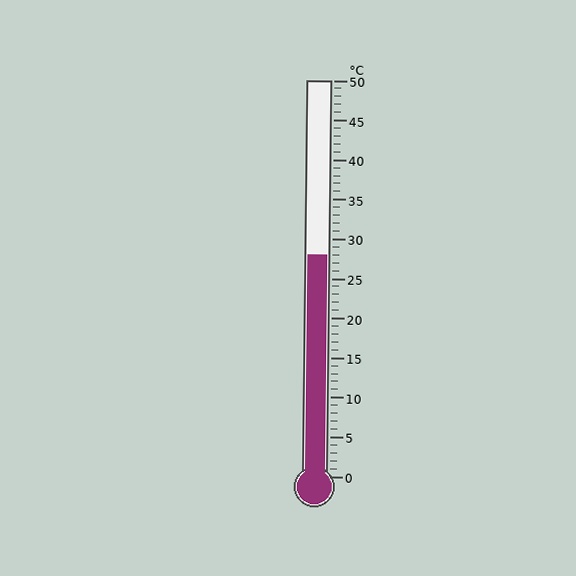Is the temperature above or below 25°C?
The temperature is above 25°C.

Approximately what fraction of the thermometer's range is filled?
The thermometer is filled to approximately 55% of its range.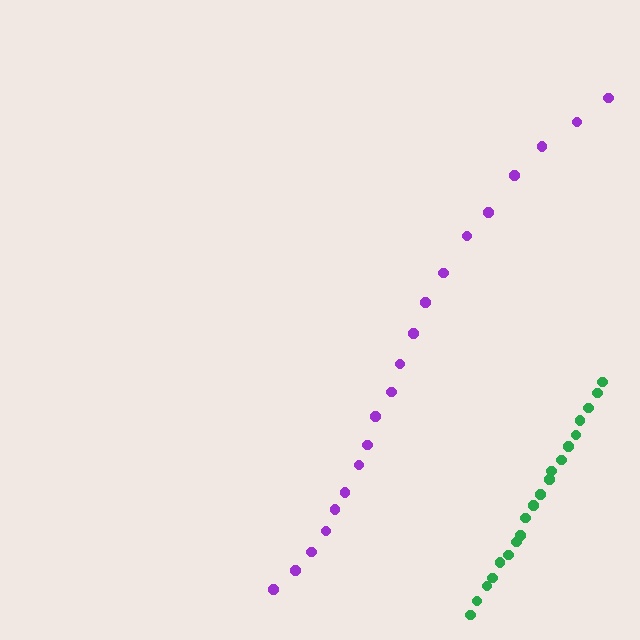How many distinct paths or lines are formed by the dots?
There are 2 distinct paths.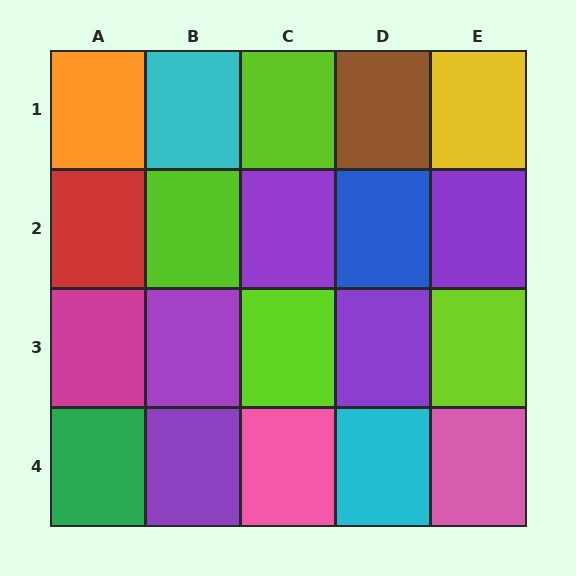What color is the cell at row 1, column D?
Brown.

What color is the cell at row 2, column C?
Purple.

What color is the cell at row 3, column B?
Purple.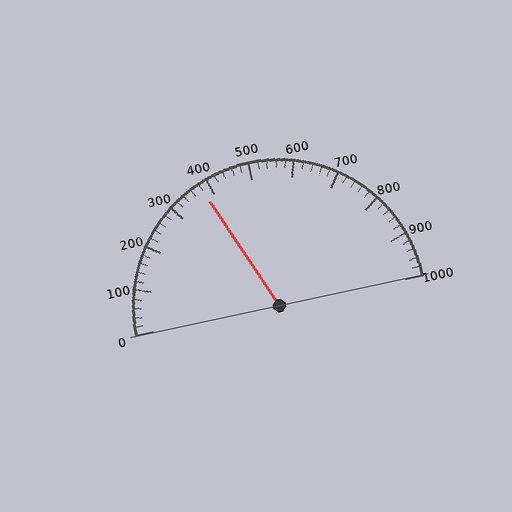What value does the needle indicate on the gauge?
The needle indicates approximately 380.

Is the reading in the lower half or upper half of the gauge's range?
The reading is in the lower half of the range (0 to 1000).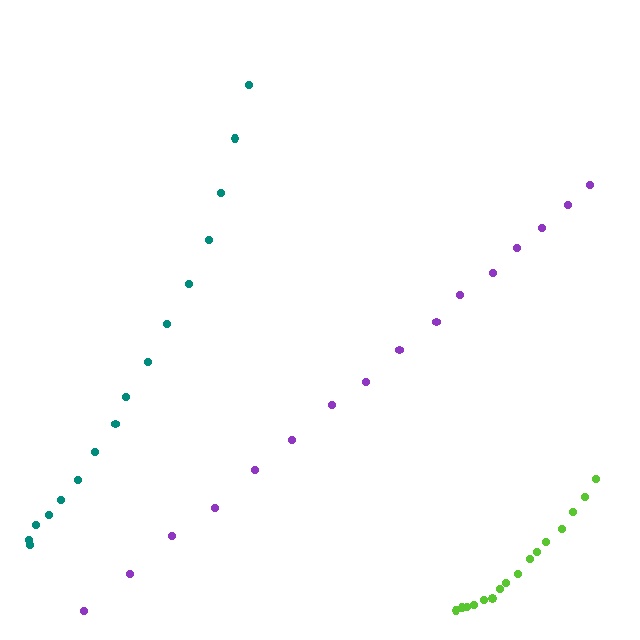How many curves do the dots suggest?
There are 3 distinct paths.